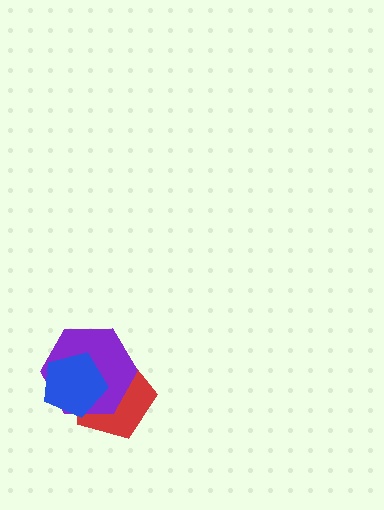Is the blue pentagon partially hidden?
No, no other shape covers it.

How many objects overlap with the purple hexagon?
2 objects overlap with the purple hexagon.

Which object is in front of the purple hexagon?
The blue pentagon is in front of the purple hexagon.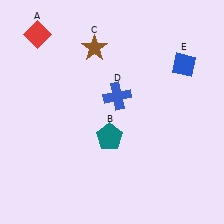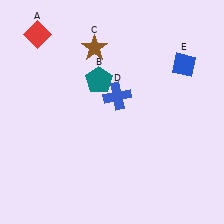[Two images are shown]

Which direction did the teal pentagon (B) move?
The teal pentagon (B) moved up.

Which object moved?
The teal pentagon (B) moved up.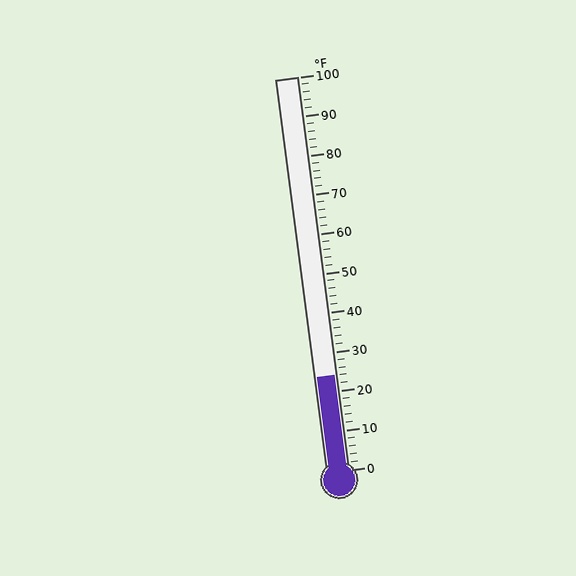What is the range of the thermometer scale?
The thermometer scale ranges from 0°F to 100°F.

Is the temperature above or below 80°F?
The temperature is below 80°F.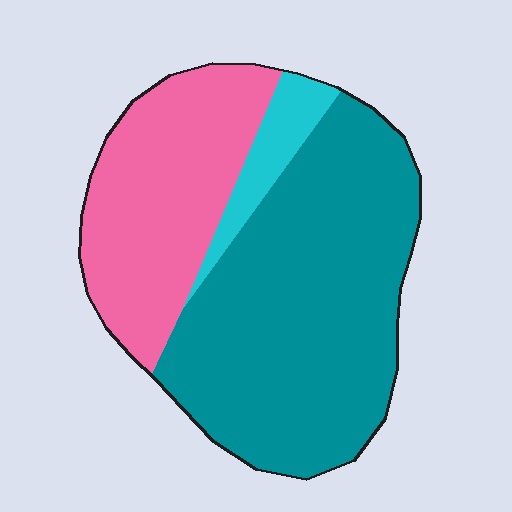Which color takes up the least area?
Cyan, at roughly 10%.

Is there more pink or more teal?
Teal.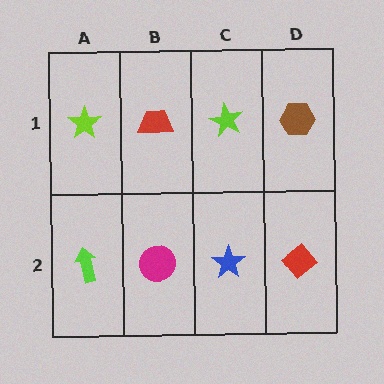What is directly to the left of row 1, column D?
A lime star.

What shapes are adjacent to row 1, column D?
A red diamond (row 2, column D), a lime star (row 1, column C).